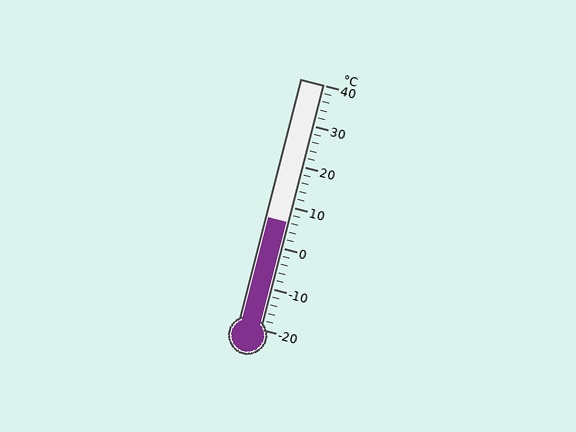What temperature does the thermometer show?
The thermometer shows approximately 6°C.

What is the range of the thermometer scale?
The thermometer scale ranges from -20°C to 40°C.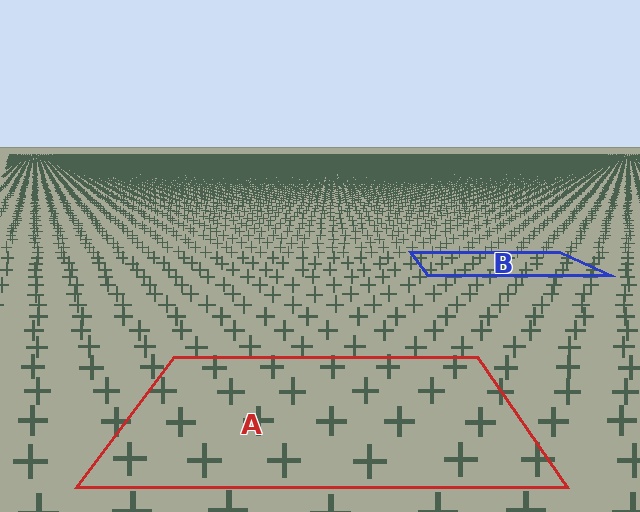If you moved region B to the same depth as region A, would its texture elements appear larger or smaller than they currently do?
They would appear larger. At a closer depth, the same texture elements are projected at a bigger on-screen size.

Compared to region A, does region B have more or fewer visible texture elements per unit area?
Region B has more texture elements per unit area — they are packed more densely because it is farther away.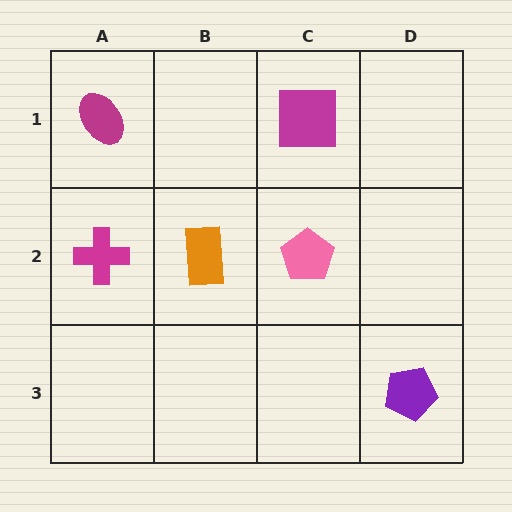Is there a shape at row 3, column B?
No, that cell is empty.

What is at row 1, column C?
A magenta square.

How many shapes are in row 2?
3 shapes.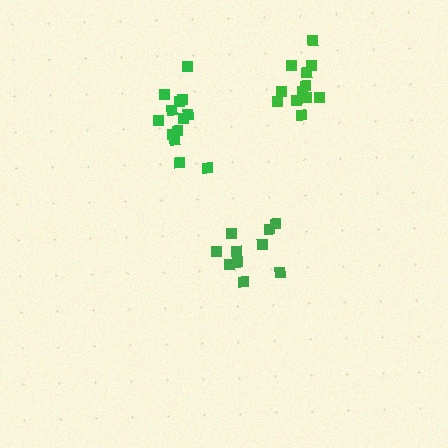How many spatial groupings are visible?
There are 3 spatial groupings.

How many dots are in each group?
Group 1: 10 dots, Group 2: 12 dots, Group 3: 13 dots (35 total).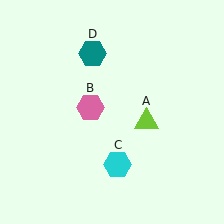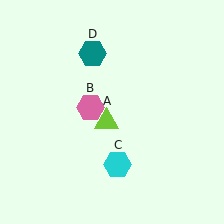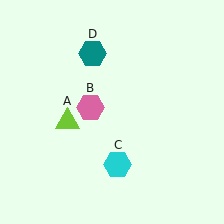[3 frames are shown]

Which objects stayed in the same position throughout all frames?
Pink hexagon (object B) and cyan hexagon (object C) and teal hexagon (object D) remained stationary.